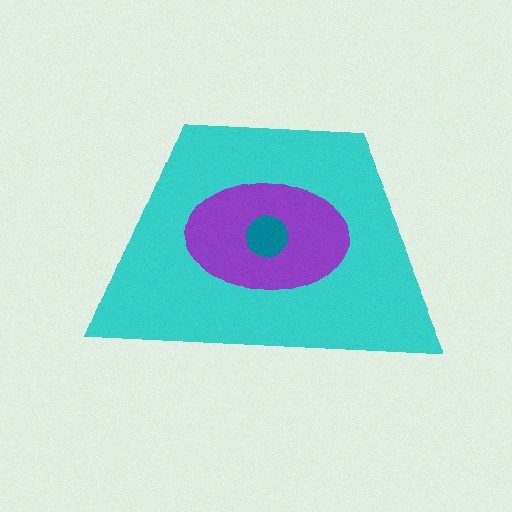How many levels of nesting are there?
3.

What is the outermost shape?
The cyan trapezoid.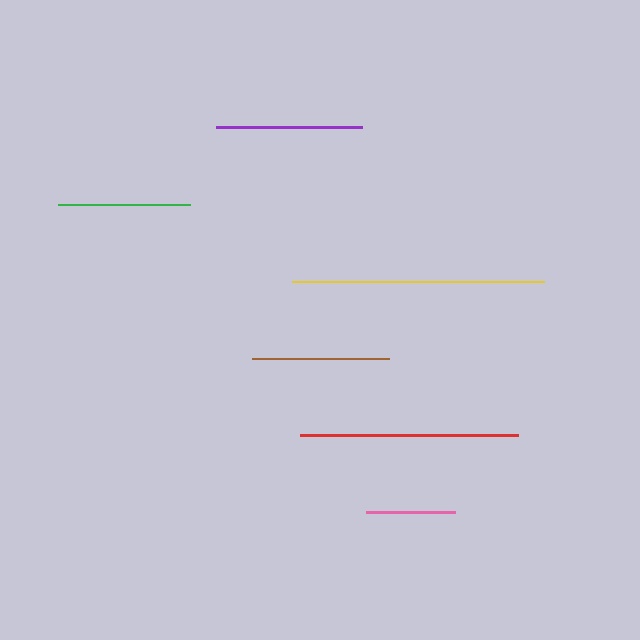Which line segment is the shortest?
The pink line is the shortest at approximately 89 pixels.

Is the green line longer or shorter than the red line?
The red line is longer than the green line.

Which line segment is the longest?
The yellow line is the longest at approximately 252 pixels.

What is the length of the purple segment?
The purple segment is approximately 146 pixels long.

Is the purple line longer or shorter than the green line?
The purple line is longer than the green line.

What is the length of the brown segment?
The brown segment is approximately 137 pixels long.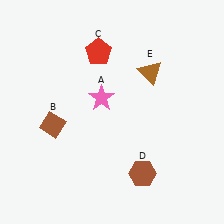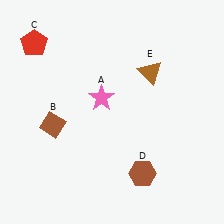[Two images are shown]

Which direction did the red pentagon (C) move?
The red pentagon (C) moved left.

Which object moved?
The red pentagon (C) moved left.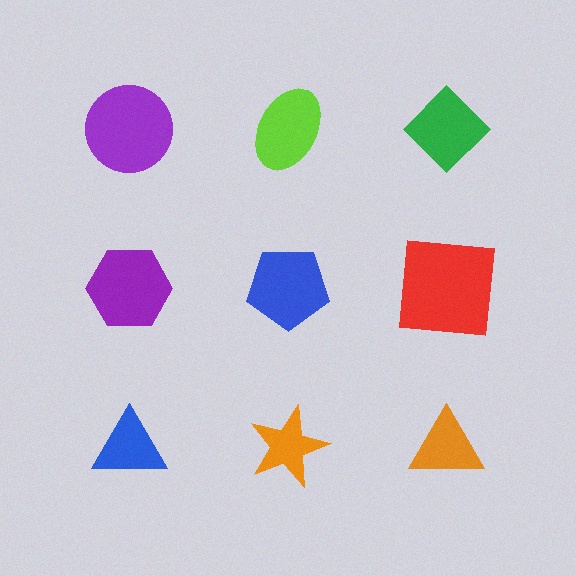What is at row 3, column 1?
A blue triangle.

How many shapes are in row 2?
3 shapes.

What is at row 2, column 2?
A blue pentagon.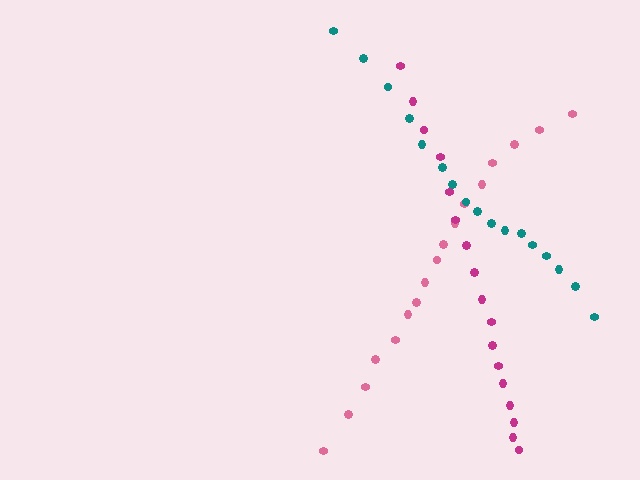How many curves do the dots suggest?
There are 3 distinct paths.